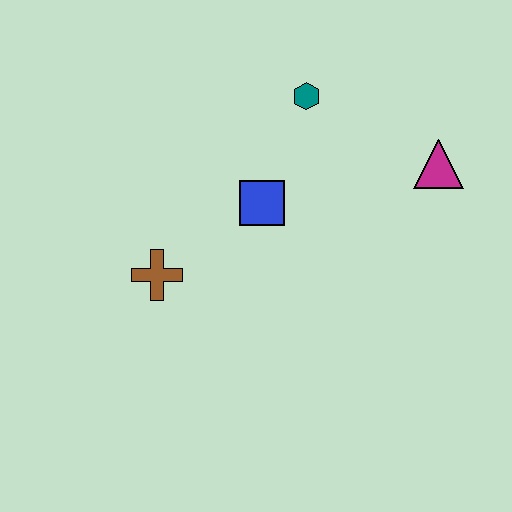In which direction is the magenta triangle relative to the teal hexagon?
The magenta triangle is to the right of the teal hexagon.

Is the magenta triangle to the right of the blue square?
Yes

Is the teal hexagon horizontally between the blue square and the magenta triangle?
Yes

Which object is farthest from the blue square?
The magenta triangle is farthest from the blue square.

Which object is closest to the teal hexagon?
The blue square is closest to the teal hexagon.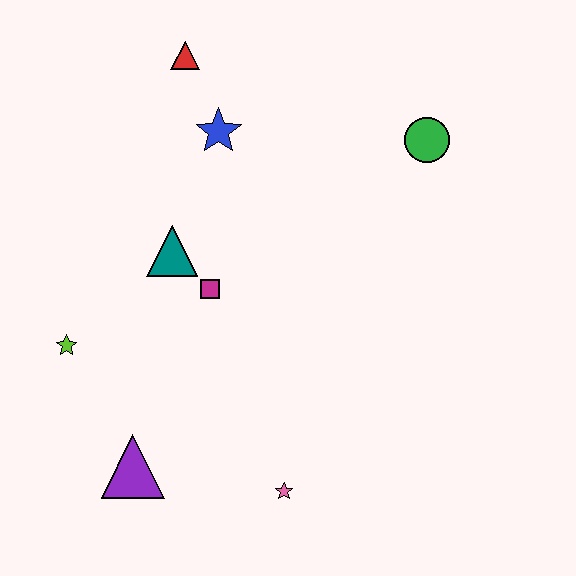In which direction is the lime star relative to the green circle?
The lime star is to the left of the green circle.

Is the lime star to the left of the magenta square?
Yes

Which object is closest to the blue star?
The red triangle is closest to the blue star.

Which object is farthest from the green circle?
The purple triangle is farthest from the green circle.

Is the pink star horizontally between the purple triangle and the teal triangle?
No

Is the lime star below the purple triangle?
No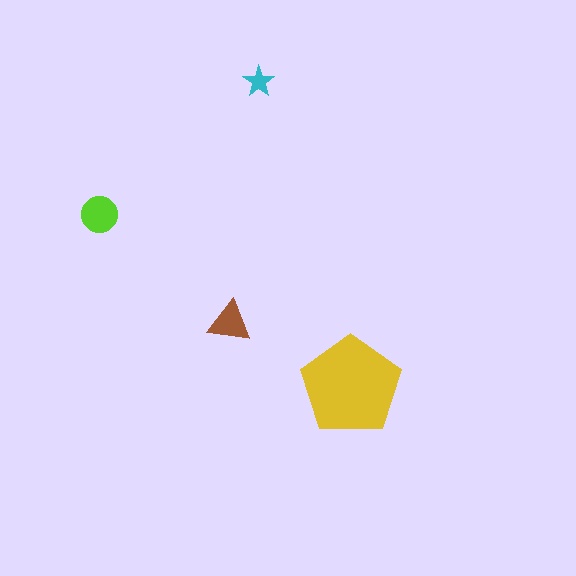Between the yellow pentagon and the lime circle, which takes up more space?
The yellow pentagon.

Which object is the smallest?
The cyan star.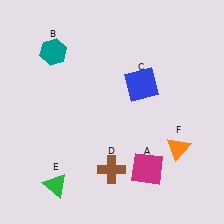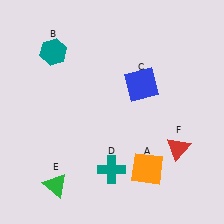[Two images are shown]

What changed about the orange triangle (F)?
In Image 1, F is orange. In Image 2, it changed to red.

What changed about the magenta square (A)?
In Image 1, A is magenta. In Image 2, it changed to orange.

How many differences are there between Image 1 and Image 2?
There are 3 differences between the two images.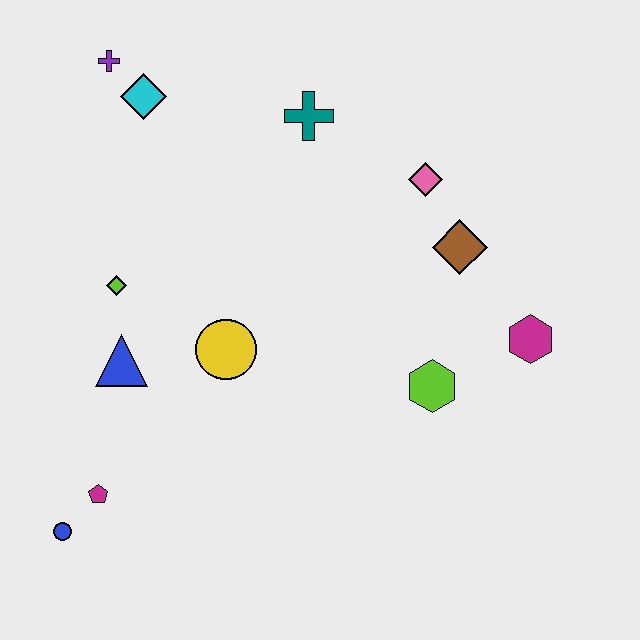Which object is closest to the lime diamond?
The blue triangle is closest to the lime diamond.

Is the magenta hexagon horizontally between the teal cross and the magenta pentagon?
No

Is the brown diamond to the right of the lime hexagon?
Yes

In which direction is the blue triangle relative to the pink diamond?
The blue triangle is to the left of the pink diamond.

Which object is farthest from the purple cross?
The magenta hexagon is farthest from the purple cross.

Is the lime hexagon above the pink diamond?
No